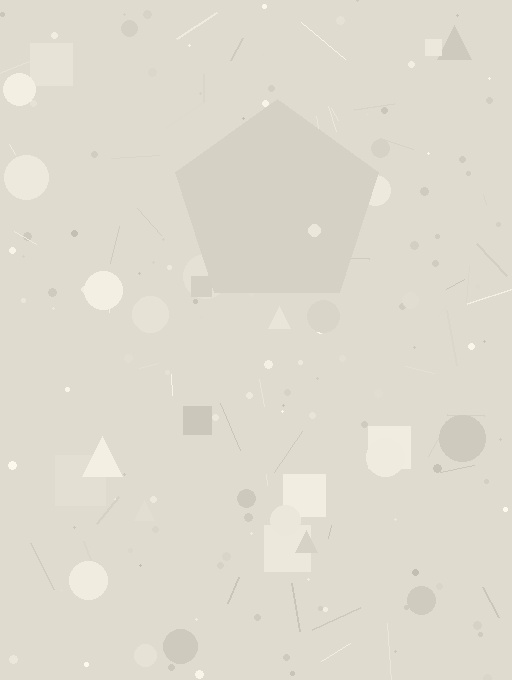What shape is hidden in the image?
A pentagon is hidden in the image.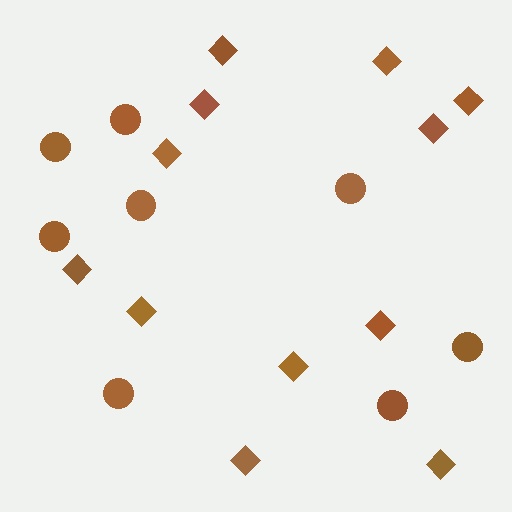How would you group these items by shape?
There are 2 groups: one group of diamonds (12) and one group of circles (8).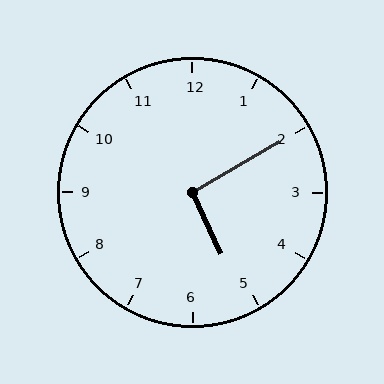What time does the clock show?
5:10.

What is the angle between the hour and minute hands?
Approximately 95 degrees.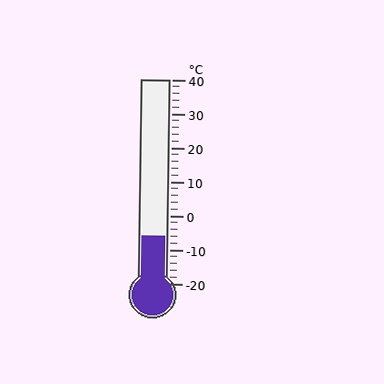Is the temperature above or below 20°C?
The temperature is below 20°C.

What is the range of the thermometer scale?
The thermometer scale ranges from -20°C to 40°C.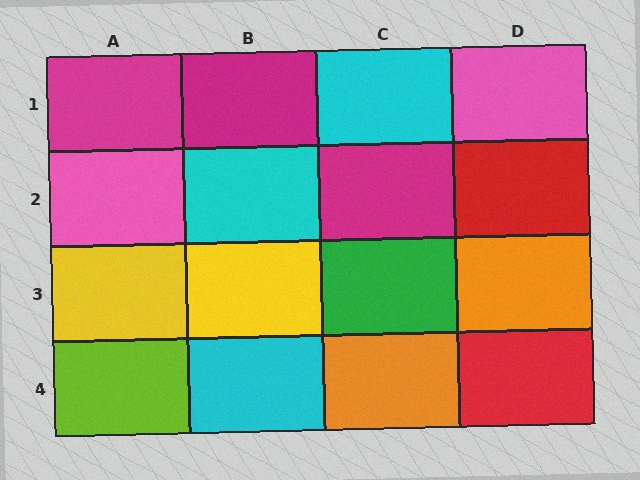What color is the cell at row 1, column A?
Magenta.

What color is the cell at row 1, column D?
Pink.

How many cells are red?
2 cells are red.